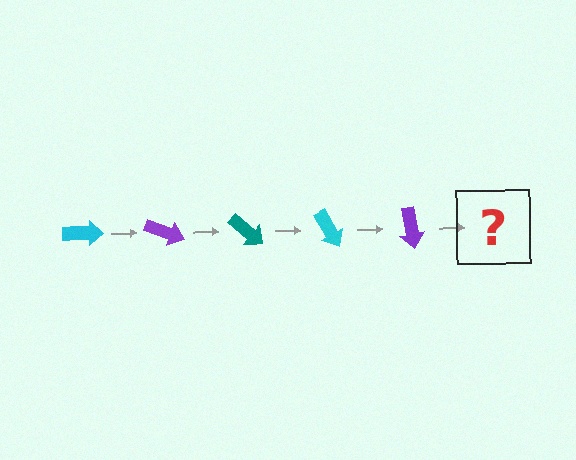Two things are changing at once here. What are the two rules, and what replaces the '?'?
The two rules are that it rotates 20 degrees each step and the color cycles through cyan, purple, and teal. The '?' should be a teal arrow, rotated 100 degrees from the start.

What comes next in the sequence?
The next element should be a teal arrow, rotated 100 degrees from the start.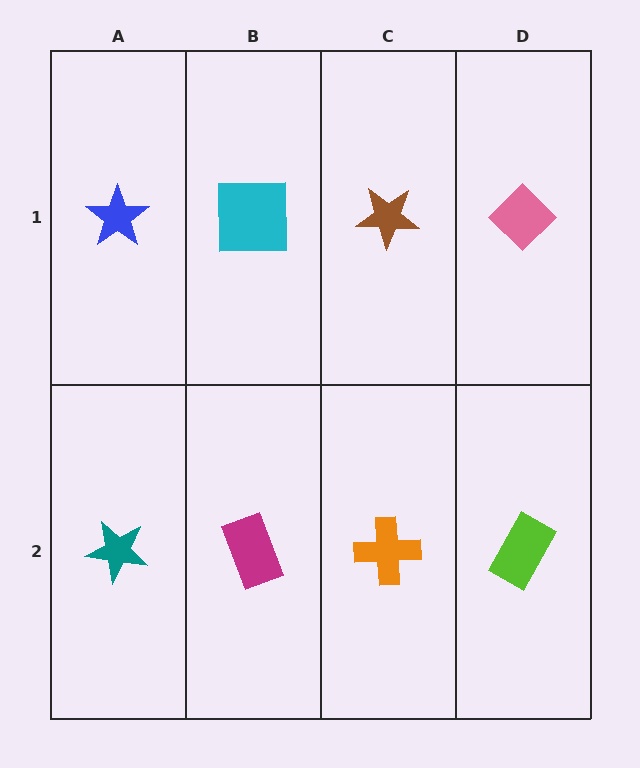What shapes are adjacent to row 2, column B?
A cyan square (row 1, column B), a teal star (row 2, column A), an orange cross (row 2, column C).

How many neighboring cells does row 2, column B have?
3.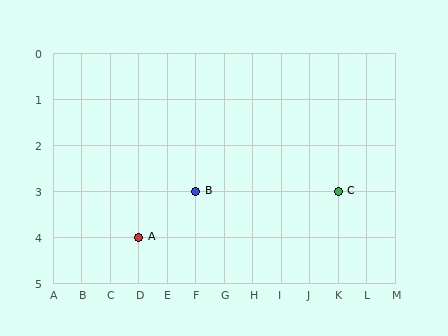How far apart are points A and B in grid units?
Points A and B are 2 columns and 1 row apart (about 2.2 grid units diagonally).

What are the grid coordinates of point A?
Point A is at grid coordinates (D, 4).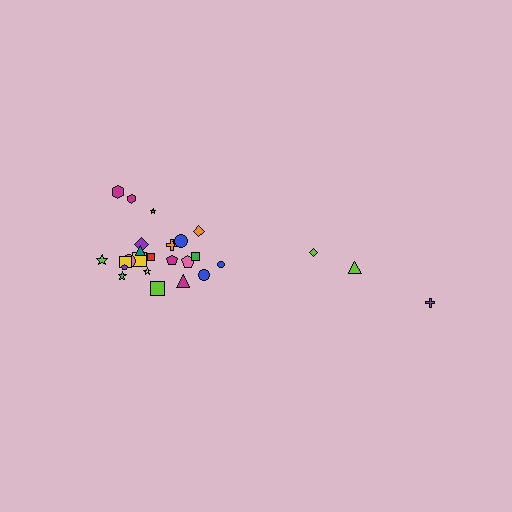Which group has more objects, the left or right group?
The left group.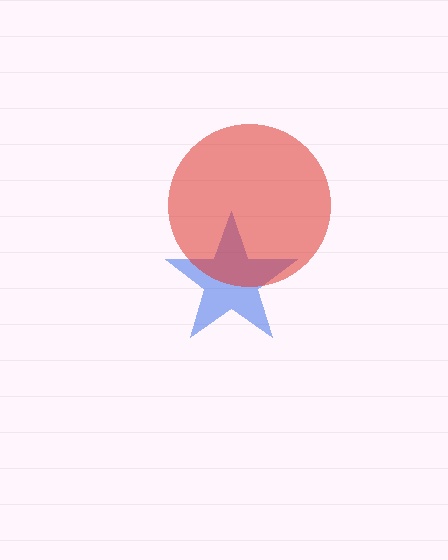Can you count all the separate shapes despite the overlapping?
Yes, there are 2 separate shapes.